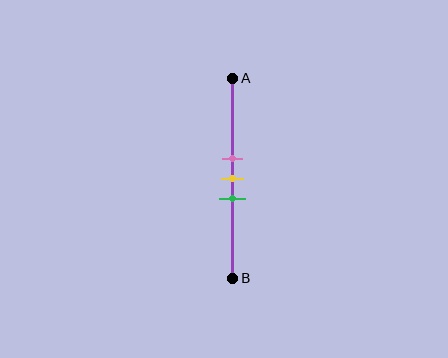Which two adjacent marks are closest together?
The pink and yellow marks are the closest adjacent pair.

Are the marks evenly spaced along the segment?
Yes, the marks are approximately evenly spaced.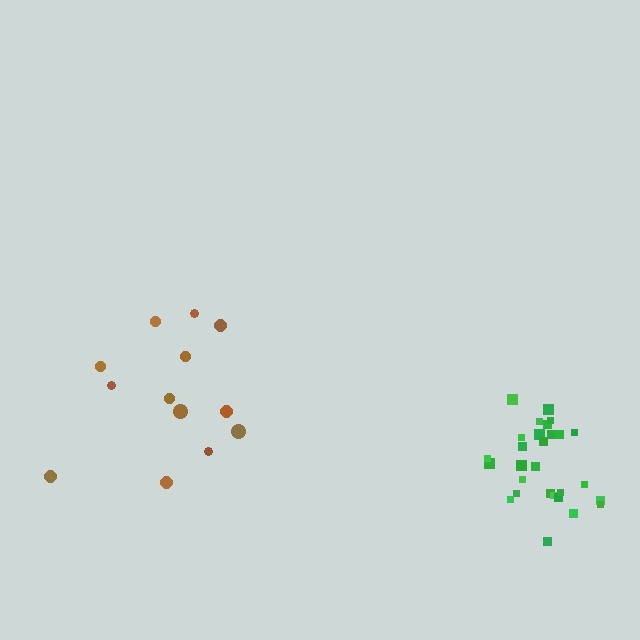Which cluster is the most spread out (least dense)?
Brown.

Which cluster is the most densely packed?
Green.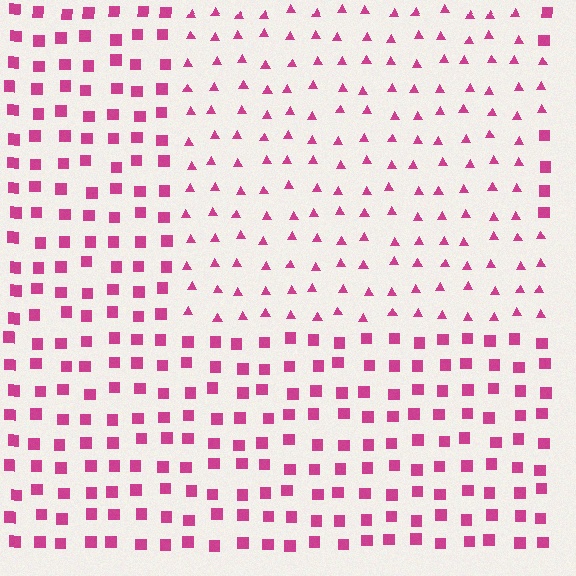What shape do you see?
I see a rectangle.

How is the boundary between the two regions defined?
The boundary is defined by a change in element shape: triangles inside vs. squares outside. All elements share the same color and spacing.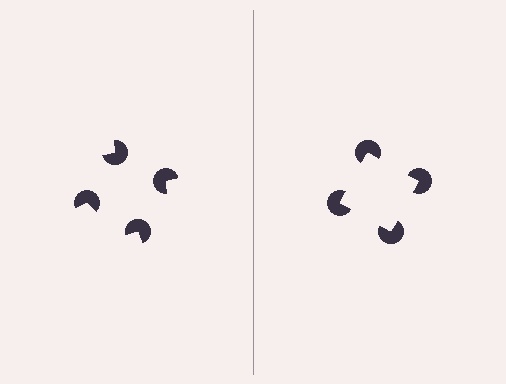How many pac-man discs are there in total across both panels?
8 — 4 on each side.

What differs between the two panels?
The pac-man discs are positioned identically on both sides; only the wedge orientations differ. On the right they align to a square; on the left they are misaligned.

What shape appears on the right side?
An illusory square.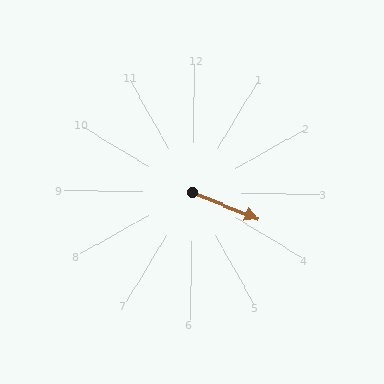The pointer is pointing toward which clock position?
Roughly 4 o'clock.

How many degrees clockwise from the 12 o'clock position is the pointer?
Approximately 111 degrees.